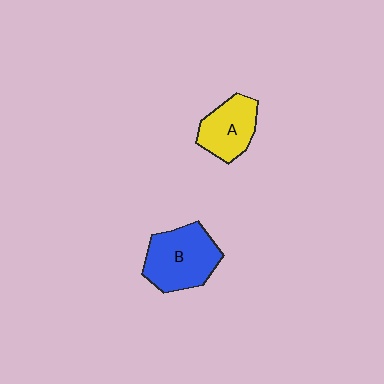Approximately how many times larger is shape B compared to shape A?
Approximately 1.4 times.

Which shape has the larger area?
Shape B (blue).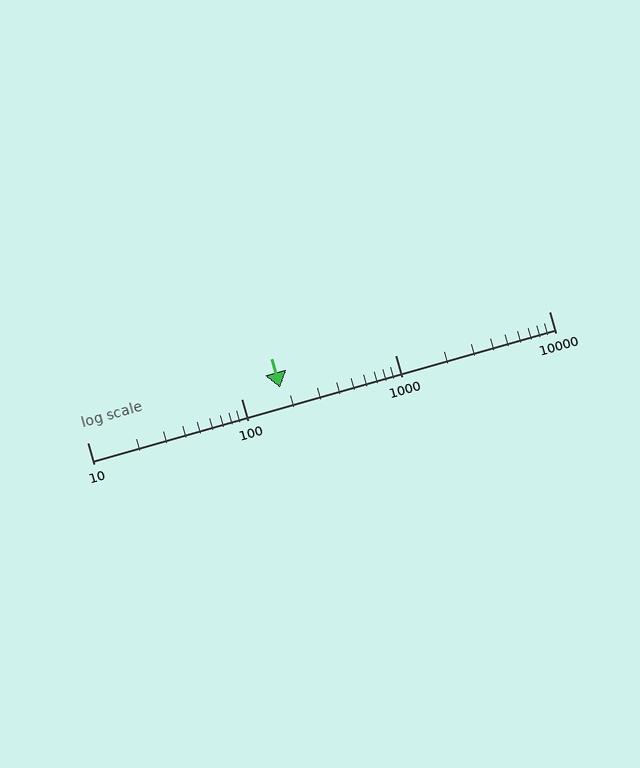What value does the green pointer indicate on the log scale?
The pointer indicates approximately 180.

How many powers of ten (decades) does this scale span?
The scale spans 3 decades, from 10 to 10000.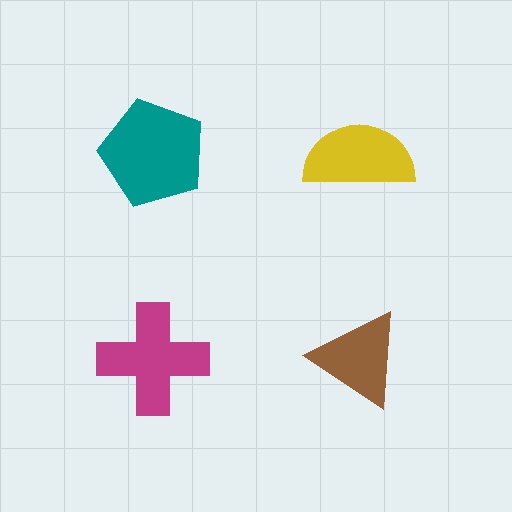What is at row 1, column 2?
A yellow semicircle.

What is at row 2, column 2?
A brown triangle.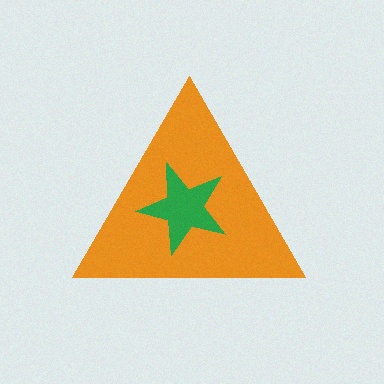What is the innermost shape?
The green star.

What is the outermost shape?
The orange triangle.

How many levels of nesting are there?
2.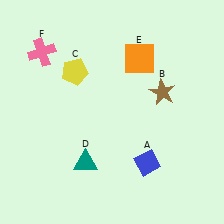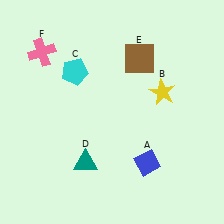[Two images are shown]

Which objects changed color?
B changed from brown to yellow. C changed from yellow to cyan. E changed from orange to brown.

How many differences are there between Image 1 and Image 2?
There are 3 differences between the two images.